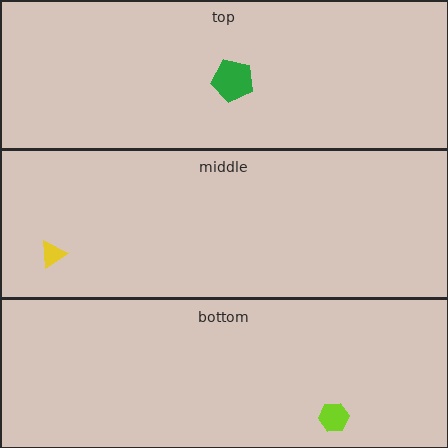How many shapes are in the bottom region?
1.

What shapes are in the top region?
The green pentagon.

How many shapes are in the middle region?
1.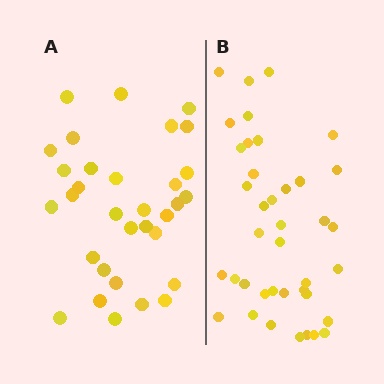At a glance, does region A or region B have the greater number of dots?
Region B (the right region) has more dots.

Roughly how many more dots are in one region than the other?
Region B has roughly 8 or so more dots than region A.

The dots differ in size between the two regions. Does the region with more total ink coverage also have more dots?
No. Region A has more total ink coverage because its dots are larger, but region B actually contains more individual dots. Total area can be misleading — the number of items is what matters here.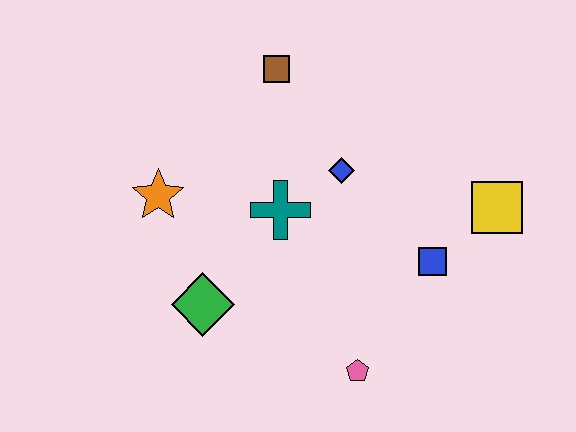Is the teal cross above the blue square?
Yes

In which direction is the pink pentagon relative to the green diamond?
The pink pentagon is to the right of the green diamond.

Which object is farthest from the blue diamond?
The pink pentagon is farthest from the blue diamond.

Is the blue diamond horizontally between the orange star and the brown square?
No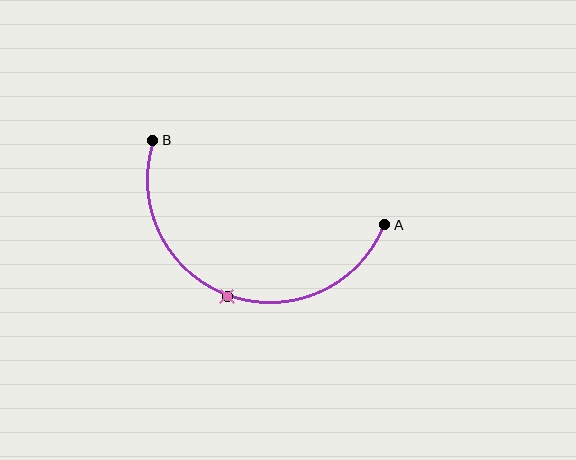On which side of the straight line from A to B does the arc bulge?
The arc bulges below the straight line connecting A and B.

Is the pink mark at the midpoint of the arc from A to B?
Yes. The pink mark lies on the arc at equal arc-length from both A and B — it is the arc midpoint.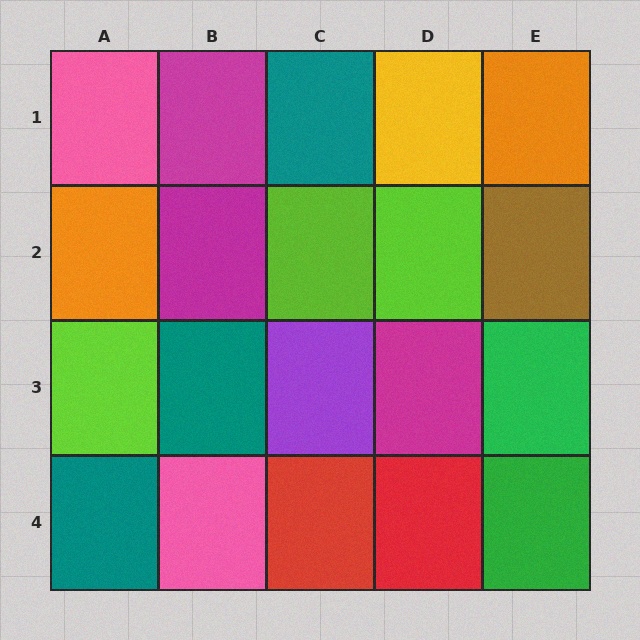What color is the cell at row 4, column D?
Red.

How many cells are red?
2 cells are red.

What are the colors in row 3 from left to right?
Lime, teal, purple, magenta, green.